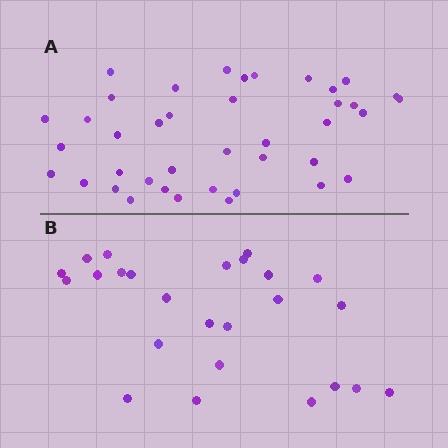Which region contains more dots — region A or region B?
Region A (the top region) has more dots.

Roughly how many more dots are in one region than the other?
Region A has approximately 15 more dots than region B.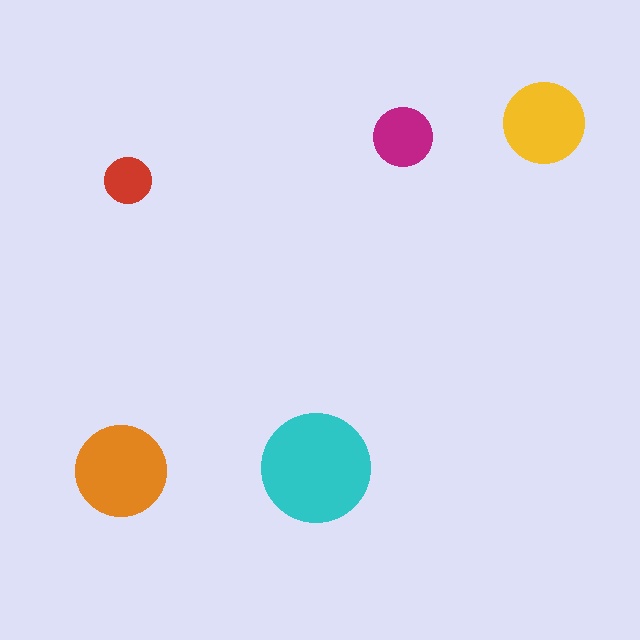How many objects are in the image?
There are 5 objects in the image.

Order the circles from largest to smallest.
the cyan one, the orange one, the yellow one, the magenta one, the red one.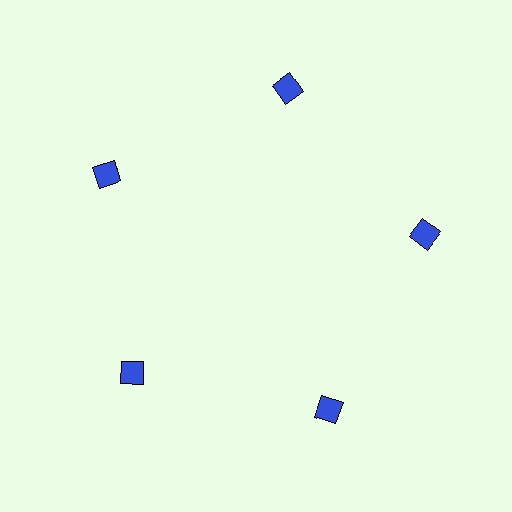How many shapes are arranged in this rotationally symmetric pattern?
There are 5 shapes, arranged in 5 groups of 1.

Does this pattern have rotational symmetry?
Yes, this pattern has 5-fold rotational symmetry. It looks the same after rotating 72 degrees around the center.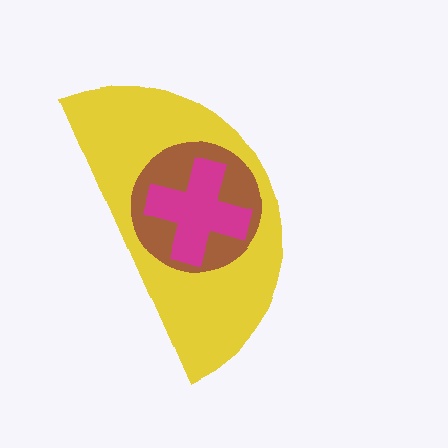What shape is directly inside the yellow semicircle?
The brown circle.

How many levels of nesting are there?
3.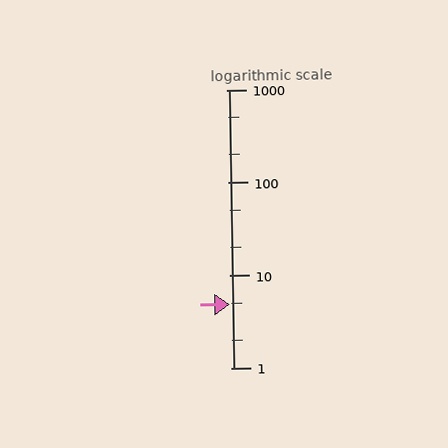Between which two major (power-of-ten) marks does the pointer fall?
The pointer is between 1 and 10.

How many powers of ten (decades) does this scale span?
The scale spans 3 decades, from 1 to 1000.